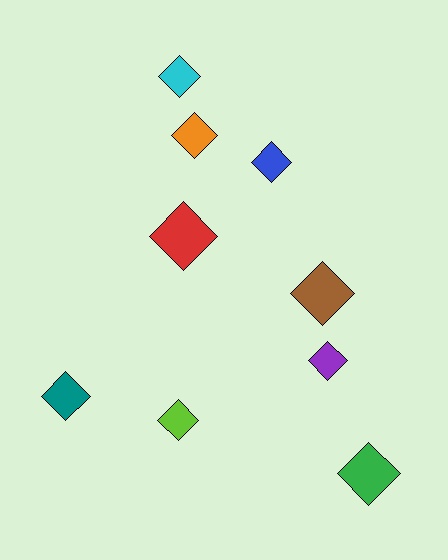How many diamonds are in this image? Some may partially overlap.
There are 9 diamonds.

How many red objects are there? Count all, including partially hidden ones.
There is 1 red object.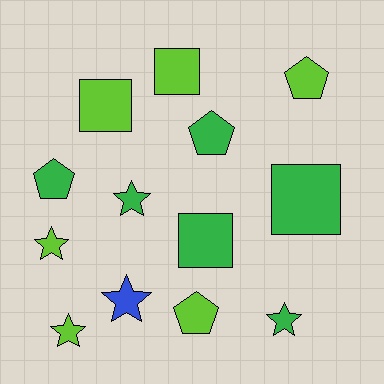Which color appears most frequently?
Lime, with 6 objects.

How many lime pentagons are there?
There are 2 lime pentagons.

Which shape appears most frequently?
Star, with 5 objects.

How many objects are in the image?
There are 13 objects.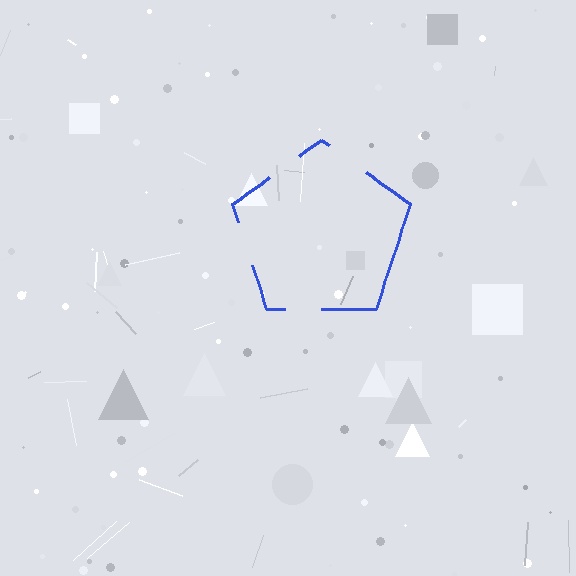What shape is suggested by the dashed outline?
The dashed outline suggests a pentagon.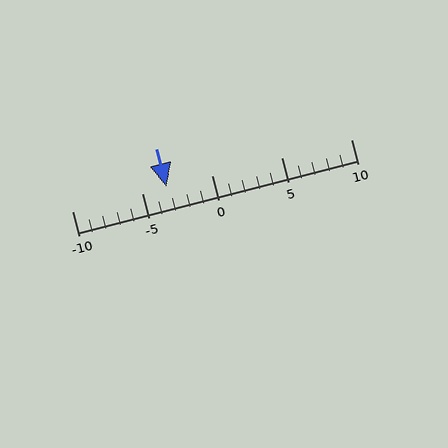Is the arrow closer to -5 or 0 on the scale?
The arrow is closer to -5.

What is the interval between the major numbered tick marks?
The major tick marks are spaced 5 units apart.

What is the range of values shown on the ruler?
The ruler shows values from -10 to 10.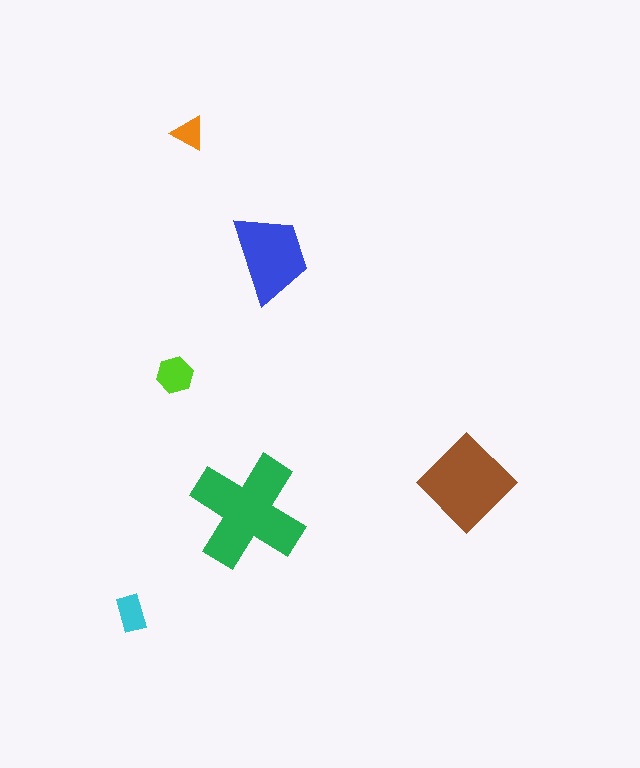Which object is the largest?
The green cross.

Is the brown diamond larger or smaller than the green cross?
Smaller.